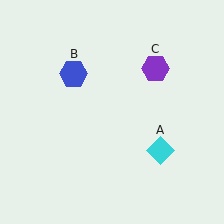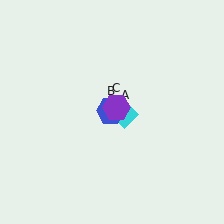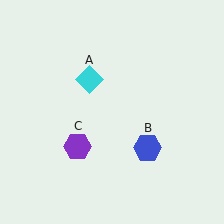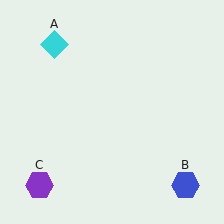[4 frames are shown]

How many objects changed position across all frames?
3 objects changed position: cyan diamond (object A), blue hexagon (object B), purple hexagon (object C).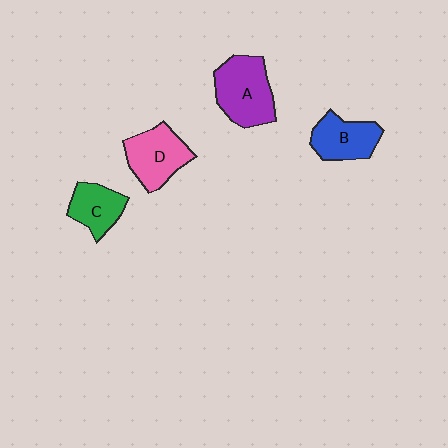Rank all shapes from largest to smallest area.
From largest to smallest: A (purple), D (pink), B (blue), C (green).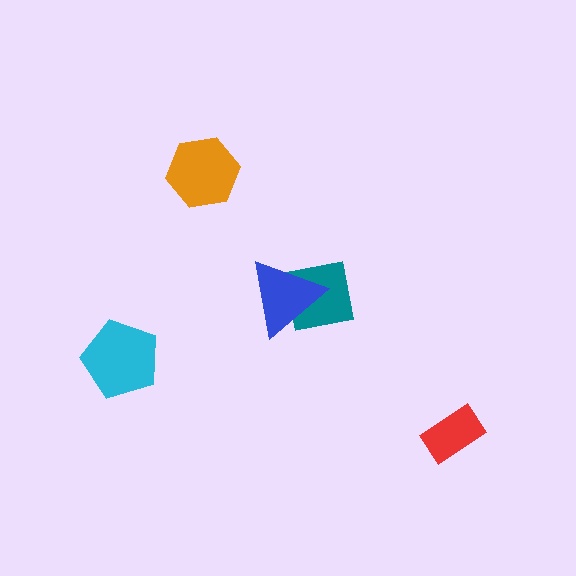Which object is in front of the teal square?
The blue triangle is in front of the teal square.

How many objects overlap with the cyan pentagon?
0 objects overlap with the cyan pentagon.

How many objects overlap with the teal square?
1 object overlaps with the teal square.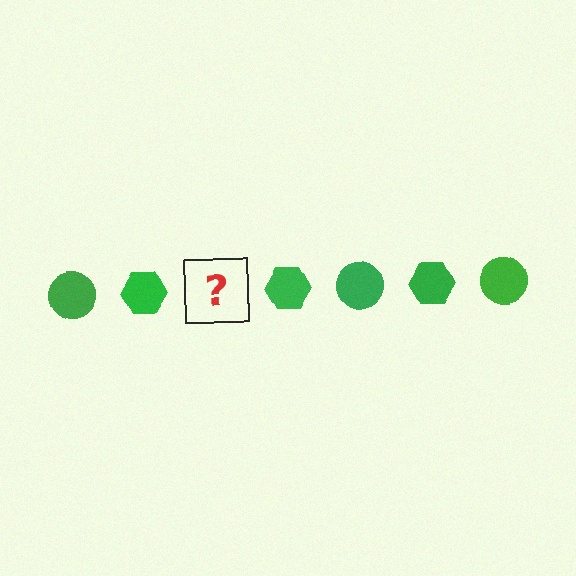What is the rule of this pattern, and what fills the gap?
The rule is that the pattern cycles through circle, hexagon shapes in green. The gap should be filled with a green circle.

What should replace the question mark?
The question mark should be replaced with a green circle.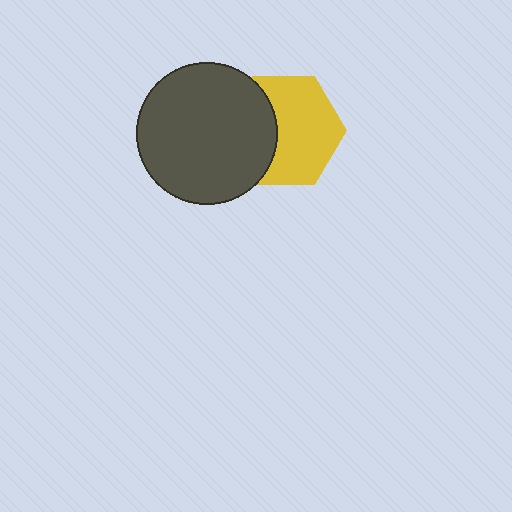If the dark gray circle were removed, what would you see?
You would see the complete yellow hexagon.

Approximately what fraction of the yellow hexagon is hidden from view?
Roughly 35% of the yellow hexagon is hidden behind the dark gray circle.